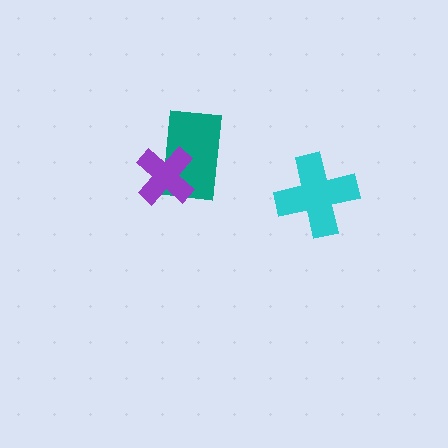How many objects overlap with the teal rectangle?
1 object overlaps with the teal rectangle.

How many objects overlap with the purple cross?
1 object overlaps with the purple cross.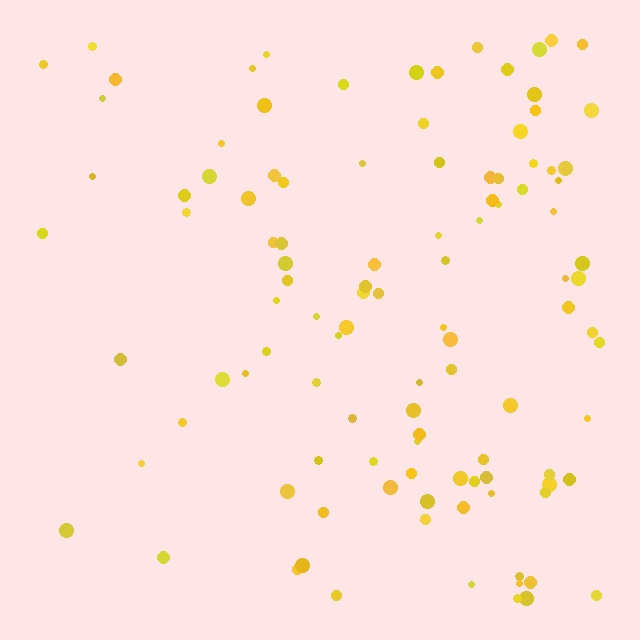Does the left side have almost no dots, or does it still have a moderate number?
Still a moderate number, just noticeably fewer than the right.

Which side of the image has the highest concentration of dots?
The right.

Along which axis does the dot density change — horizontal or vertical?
Horizontal.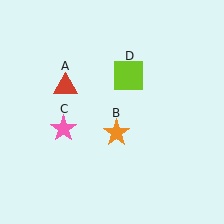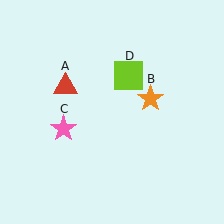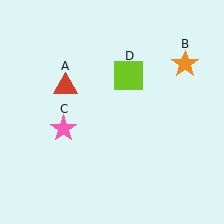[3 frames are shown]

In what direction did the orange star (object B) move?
The orange star (object B) moved up and to the right.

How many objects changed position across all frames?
1 object changed position: orange star (object B).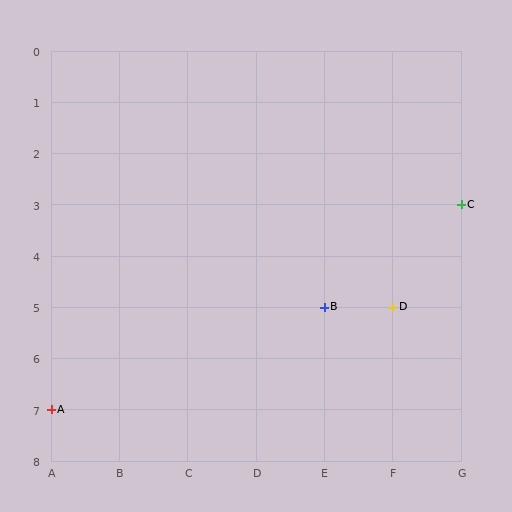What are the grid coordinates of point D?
Point D is at grid coordinates (F, 5).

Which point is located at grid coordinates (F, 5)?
Point D is at (F, 5).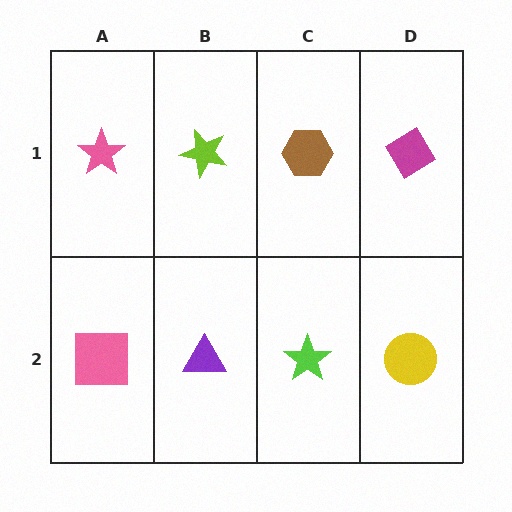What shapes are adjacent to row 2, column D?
A magenta diamond (row 1, column D), a lime star (row 2, column C).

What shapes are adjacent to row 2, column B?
A lime star (row 1, column B), a pink square (row 2, column A), a lime star (row 2, column C).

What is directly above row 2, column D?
A magenta diamond.